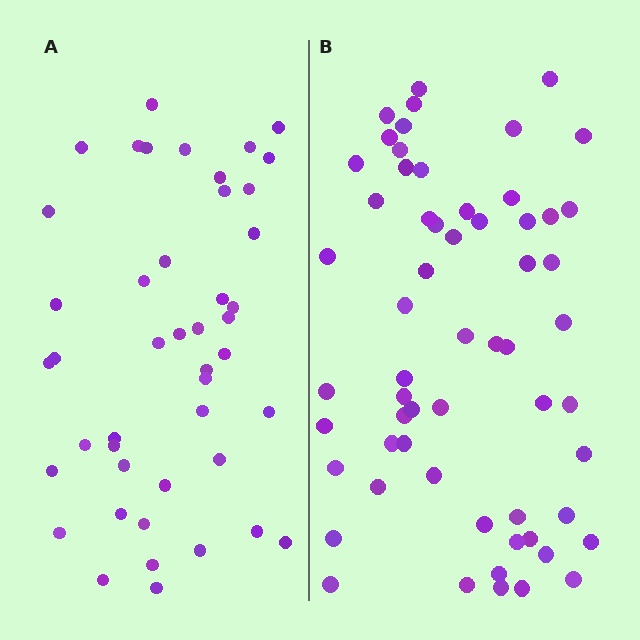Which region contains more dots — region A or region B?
Region B (the right region) has more dots.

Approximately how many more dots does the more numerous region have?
Region B has approximately 15 more dots than region A.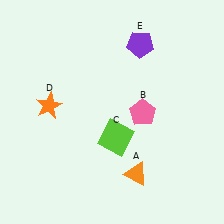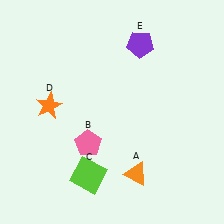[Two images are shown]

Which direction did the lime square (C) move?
The lime square (C) moved down.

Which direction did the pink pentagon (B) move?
The pink pentagon (B) moved left.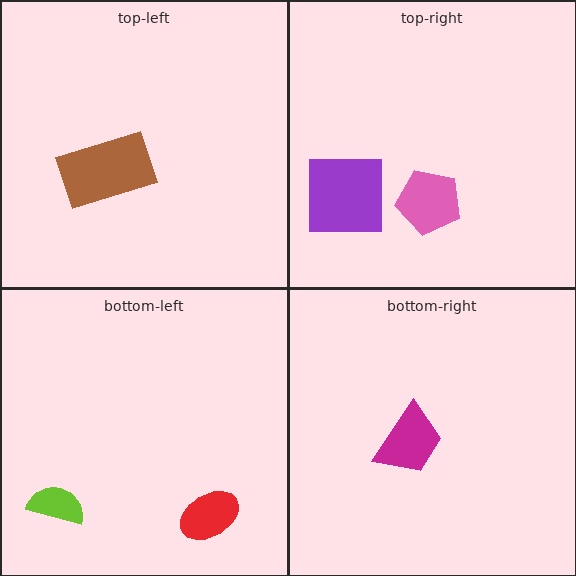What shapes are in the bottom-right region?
The magenta trapezoid.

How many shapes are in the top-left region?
1.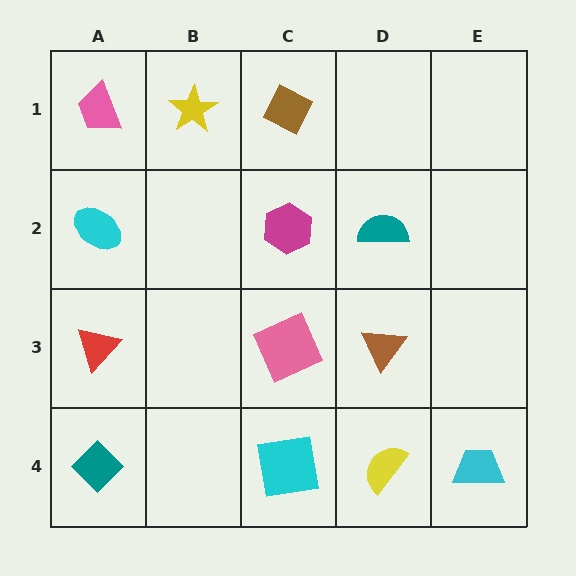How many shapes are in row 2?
3 shapes.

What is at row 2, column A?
A cyan ellipse.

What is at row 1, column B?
A yellow star.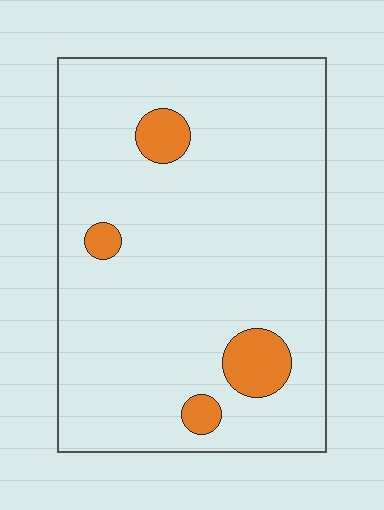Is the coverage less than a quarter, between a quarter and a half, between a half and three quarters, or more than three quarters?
Less than a quarter.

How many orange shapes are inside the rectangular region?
4.